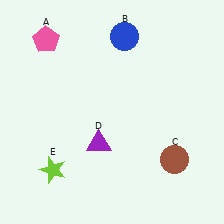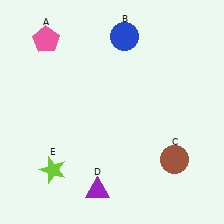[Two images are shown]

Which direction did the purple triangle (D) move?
The purple triangle (D) moved down.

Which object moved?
The purple triangle (D) moved down.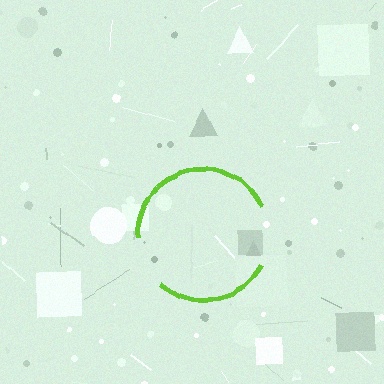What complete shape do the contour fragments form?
The contour fragments form a circle.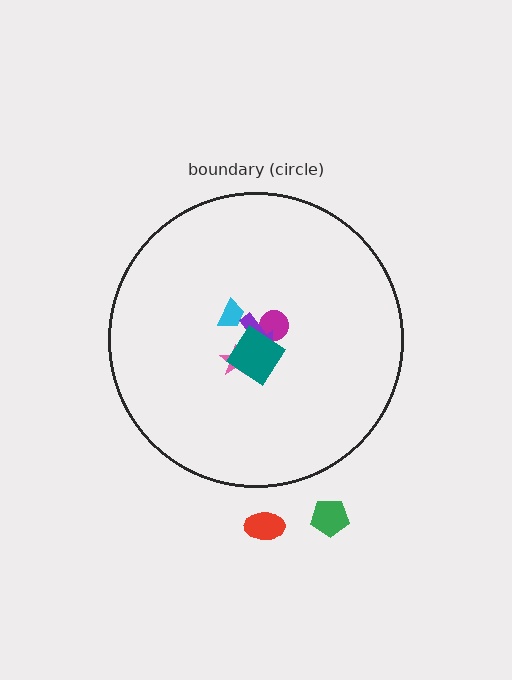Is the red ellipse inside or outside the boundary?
Outside.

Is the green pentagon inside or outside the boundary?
Outside.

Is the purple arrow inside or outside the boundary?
Inside.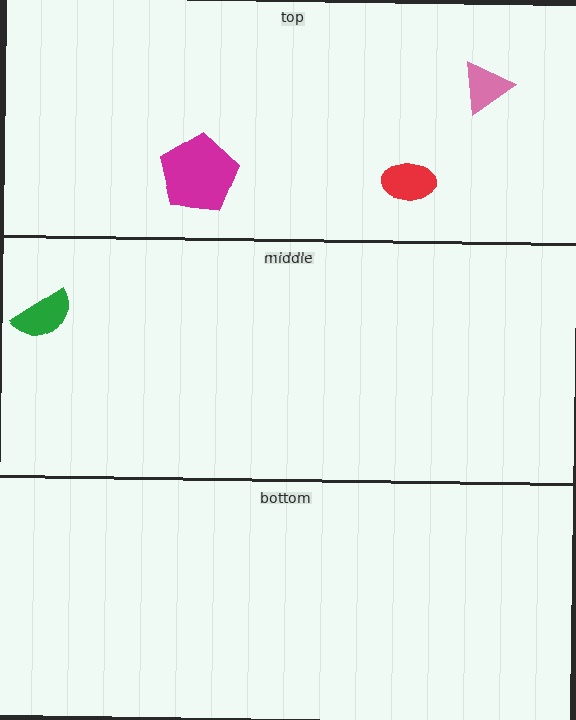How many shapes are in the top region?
3.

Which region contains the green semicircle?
The middle region.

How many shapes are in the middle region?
1.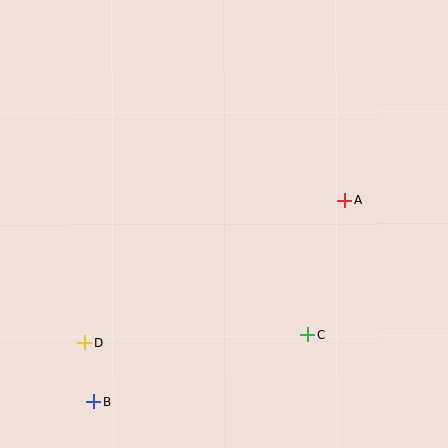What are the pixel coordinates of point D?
Point D is at (85, 343).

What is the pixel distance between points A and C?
The distance between A and C is 139 pixels.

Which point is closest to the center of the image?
Point A at (345, 200) is closest to the center.